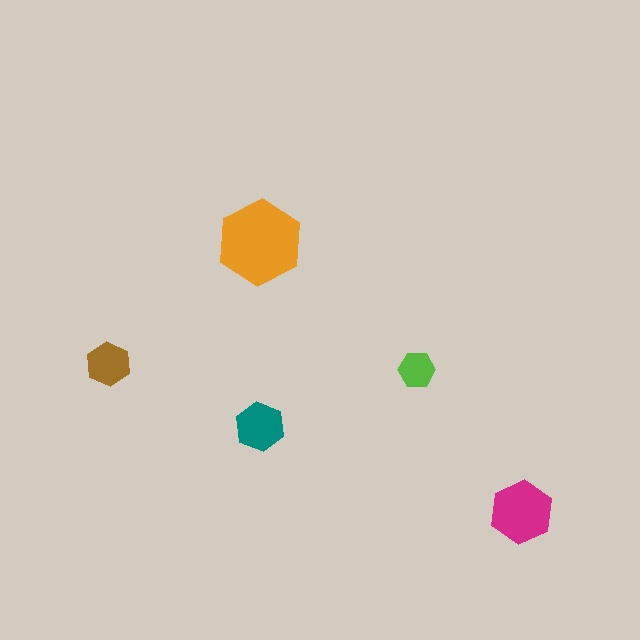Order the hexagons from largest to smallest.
the orange one, the magenta one, the teal one, the brown one, the lime one.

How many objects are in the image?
There are 5 objects in the image.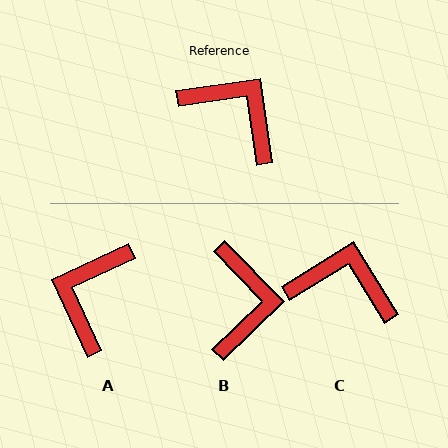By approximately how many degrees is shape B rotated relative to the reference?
Approximately 54 degrees clockwise.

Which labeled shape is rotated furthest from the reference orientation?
A, about 107 degrees away.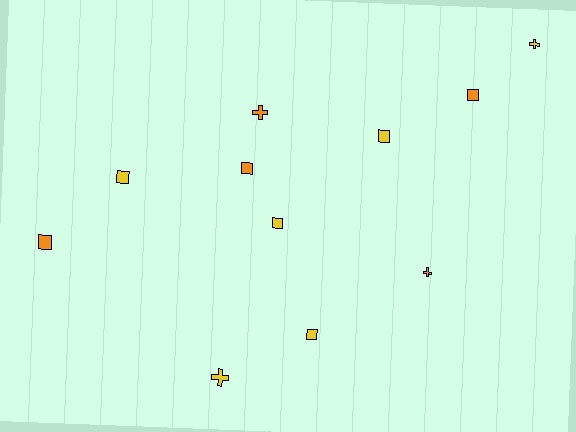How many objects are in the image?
There are 11 objects.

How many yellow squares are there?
There are 4 yellow squares.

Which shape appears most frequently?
Square, with 7 objects.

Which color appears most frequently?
Yellow, with 6 objects.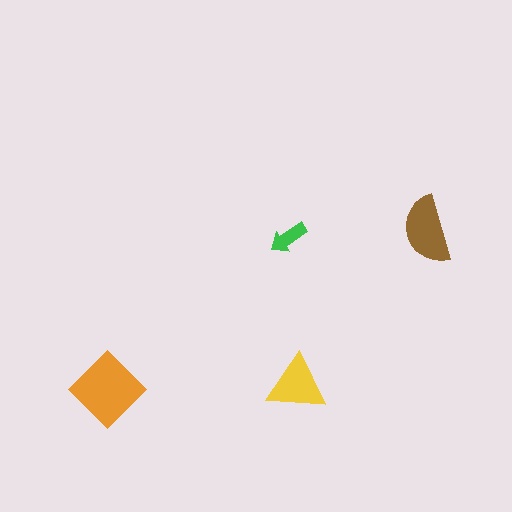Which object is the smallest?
The green arrow.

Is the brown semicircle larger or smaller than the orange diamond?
Smaller.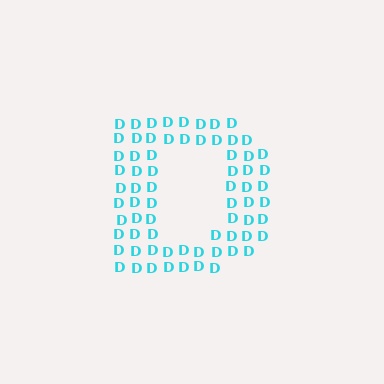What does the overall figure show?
The overall figure shows the letter D.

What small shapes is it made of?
It is made of small letter D's.